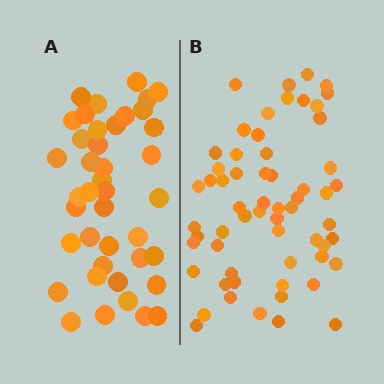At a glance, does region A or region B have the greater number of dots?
Region B (the right region) has more dots.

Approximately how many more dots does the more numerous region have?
Region B has approximately 20 more dots than region A.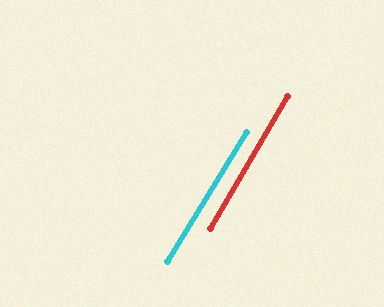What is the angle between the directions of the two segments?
Approximately 1 degree.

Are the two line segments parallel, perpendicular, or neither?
Parallel — their directions differ by only 1.2°.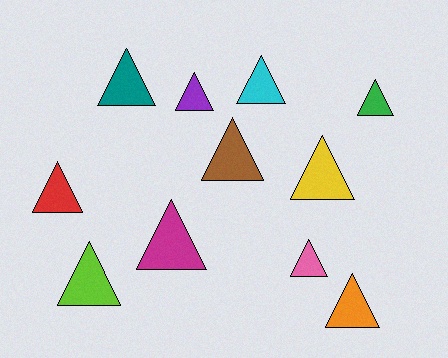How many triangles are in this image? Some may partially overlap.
There are 11 triangles.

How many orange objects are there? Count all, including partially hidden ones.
There is 1 orange object.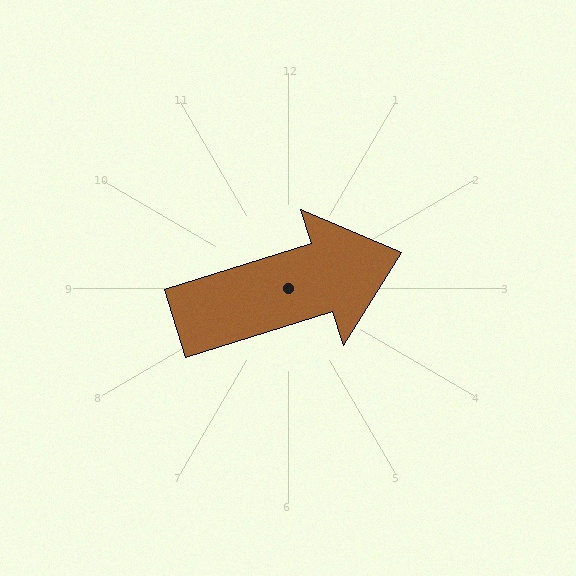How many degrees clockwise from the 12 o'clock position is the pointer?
Approximately 73 degrees.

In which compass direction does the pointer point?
East.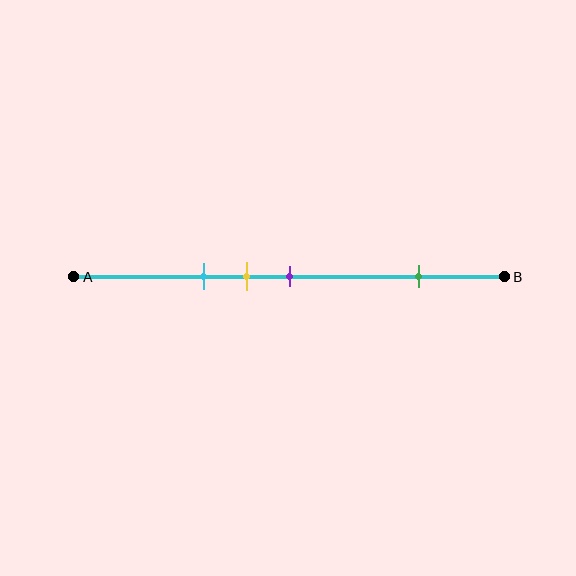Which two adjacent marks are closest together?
The yellow and purple marks are the closest adjacent pair.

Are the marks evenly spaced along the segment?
No, the marks are not evenly spaced.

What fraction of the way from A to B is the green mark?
The green mark is approximately 80% (0.8) of the way from A to B.